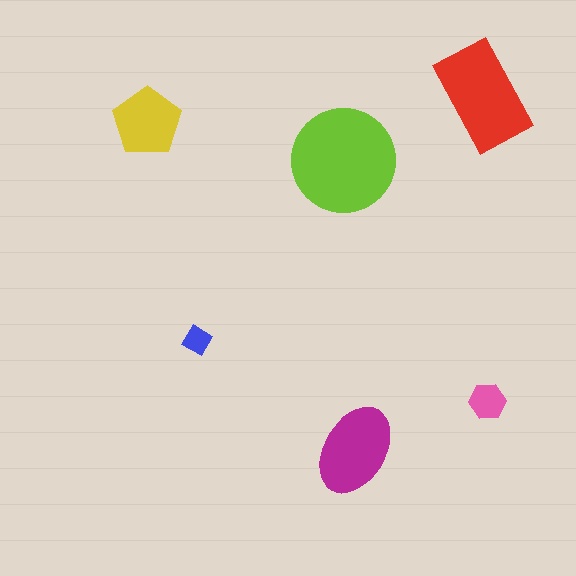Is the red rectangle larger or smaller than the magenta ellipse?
Larger.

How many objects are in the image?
There are 6 objects in the image.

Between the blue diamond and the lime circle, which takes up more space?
The lime circle.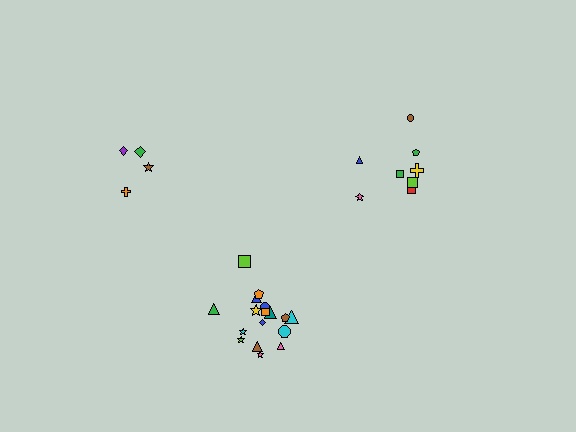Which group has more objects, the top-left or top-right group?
The top-right group.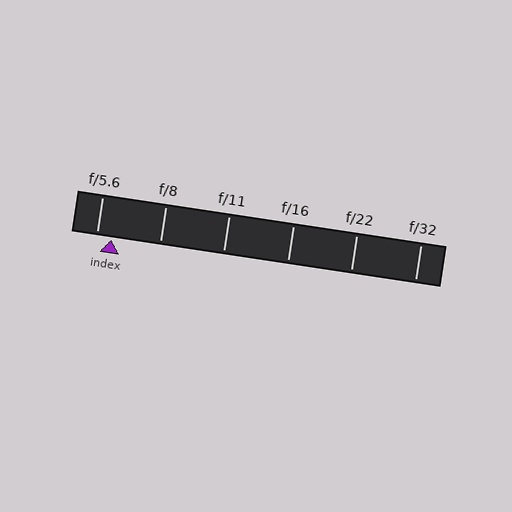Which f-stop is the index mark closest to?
The index mark is closest to f/5.6.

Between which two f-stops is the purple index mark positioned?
The index mark is between f/5.6 and f/8.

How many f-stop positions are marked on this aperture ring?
There are 6 f-stop positions marked.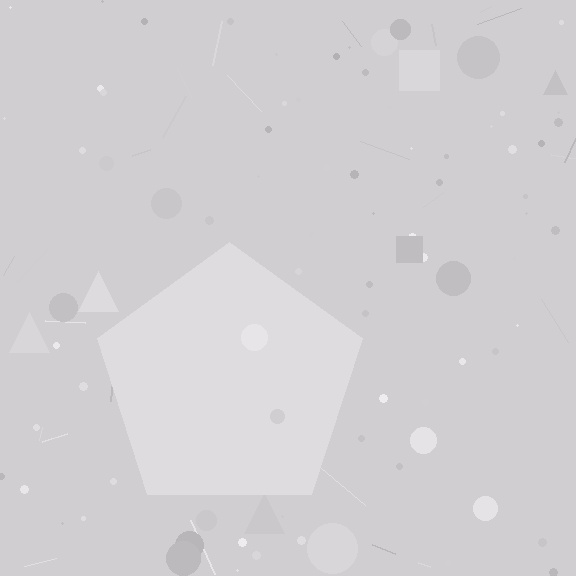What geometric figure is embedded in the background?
A pentagon is embedded in the background.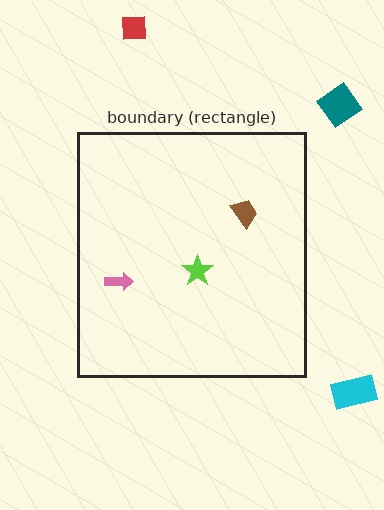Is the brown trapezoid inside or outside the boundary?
Inside.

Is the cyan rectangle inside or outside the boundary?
Outside.